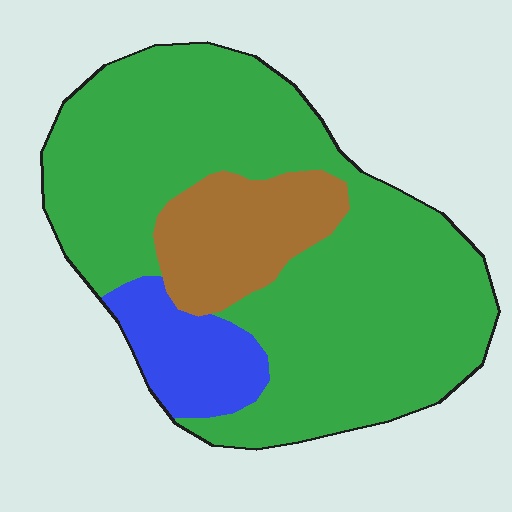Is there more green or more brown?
Green.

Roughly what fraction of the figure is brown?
Brown takes up less than a quarter of the figure.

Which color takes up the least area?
Blue, at roughly 10%.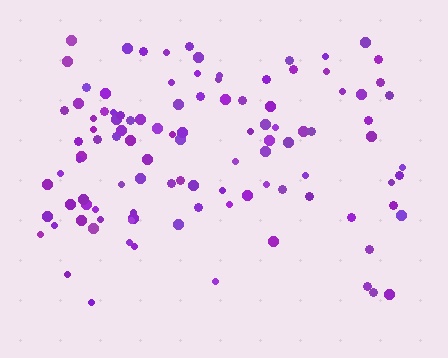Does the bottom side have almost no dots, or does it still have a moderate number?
Still a moderate number, just noticeably fewer than the top.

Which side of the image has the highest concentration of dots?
The top.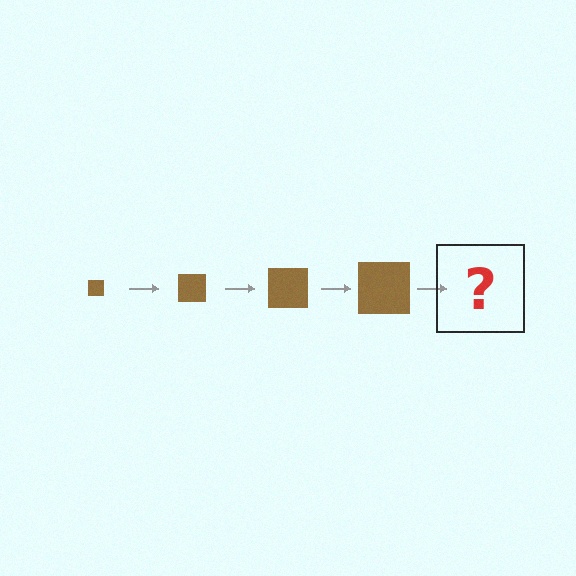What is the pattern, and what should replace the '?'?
The pattern is that the square gets progressively larger each step. The '?' should be a brown square, larger than the previous one.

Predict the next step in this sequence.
The next step is a brown square, larger than the previous one.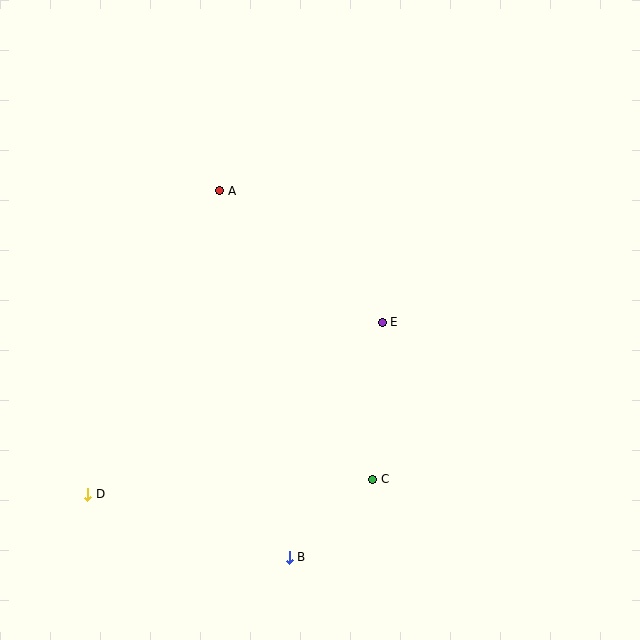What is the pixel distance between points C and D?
The distance between C and D is 286 pixels.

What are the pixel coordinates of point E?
Point E is at (382, 322).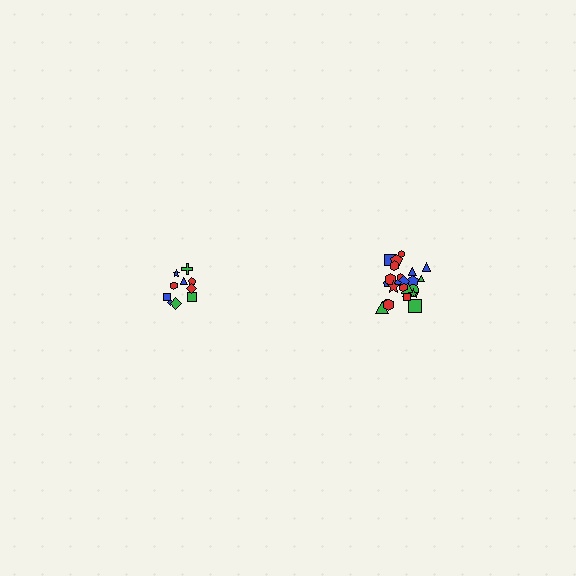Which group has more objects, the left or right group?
The right group.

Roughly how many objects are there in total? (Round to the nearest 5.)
Roughly 35 objects in total.